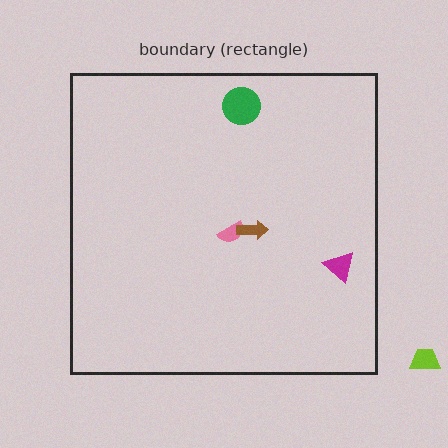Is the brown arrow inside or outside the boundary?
Inside.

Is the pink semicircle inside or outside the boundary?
Inside.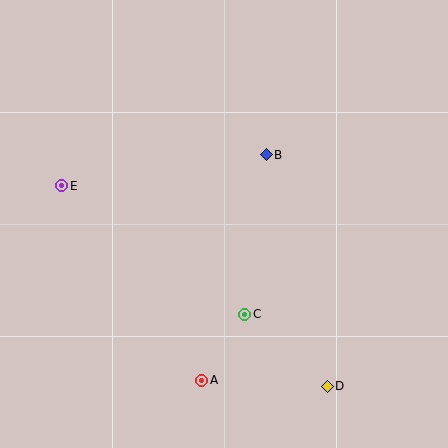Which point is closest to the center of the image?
Point B at (266, 155) is closest to the center.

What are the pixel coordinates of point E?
Point E is at (62, 186).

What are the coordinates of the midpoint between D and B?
The midpoint between D and B is at (297, 271).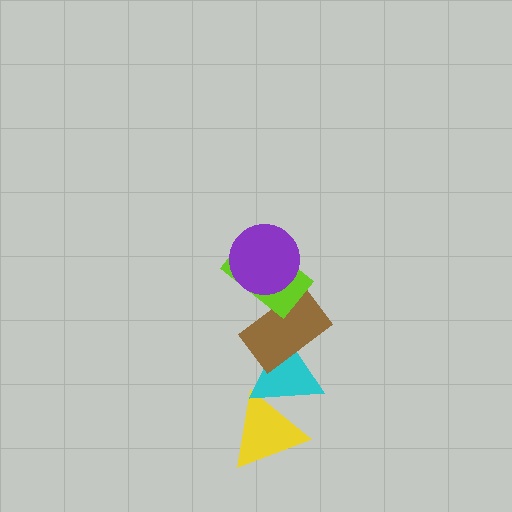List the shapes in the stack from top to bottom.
From top to bottom: the purple circle, the lime rectangle, the brown rectangle, the cyan triangle, the yellow triangle.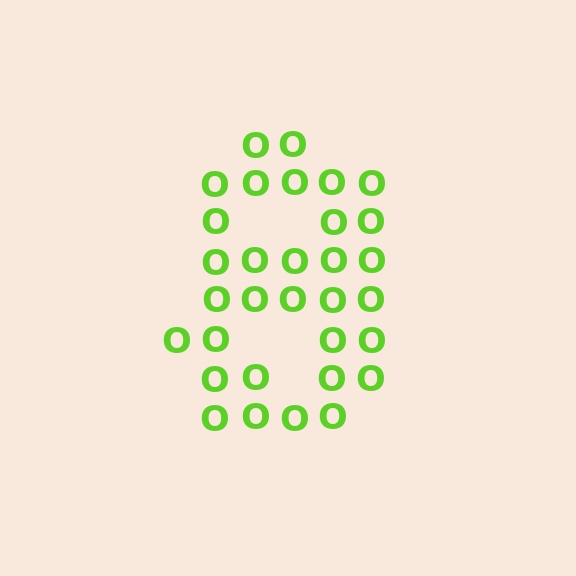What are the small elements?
The small elements are letter O's.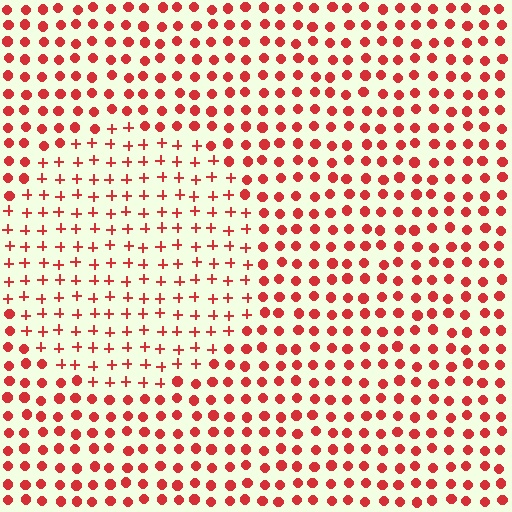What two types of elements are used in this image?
The image uses plus signs inside the circle region and circles outside it.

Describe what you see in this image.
The image is filled with small red elements arranged in a uniform grid. A circle-shaped region contains plus signs, while the surrounding area contains circles. The boundary is defined purely by the change in element shape.